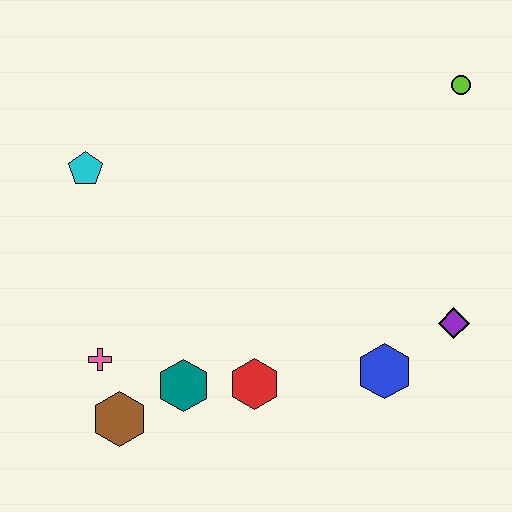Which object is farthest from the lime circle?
The brown hexagon is farthest from the lime circle.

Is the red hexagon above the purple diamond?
No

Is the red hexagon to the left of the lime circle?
Yes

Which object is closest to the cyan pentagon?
The pink cross is closest to the cyan pentagon.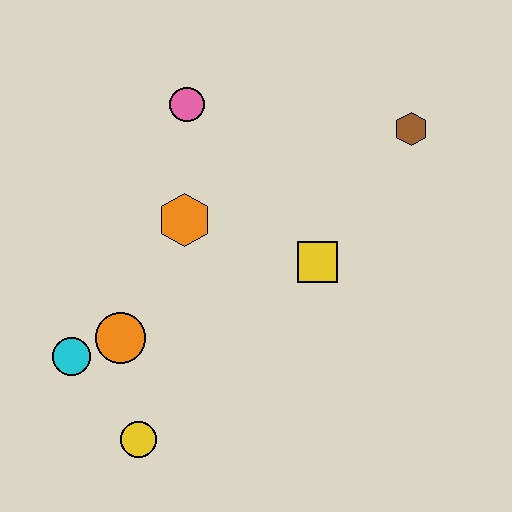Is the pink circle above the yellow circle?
Yes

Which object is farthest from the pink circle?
The yellow circle is farthest from the pink circle.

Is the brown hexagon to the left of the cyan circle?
No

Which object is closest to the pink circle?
The orange hexagon is closest to the pink circle.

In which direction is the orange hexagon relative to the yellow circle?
The orange hexagon is above the yellow circle.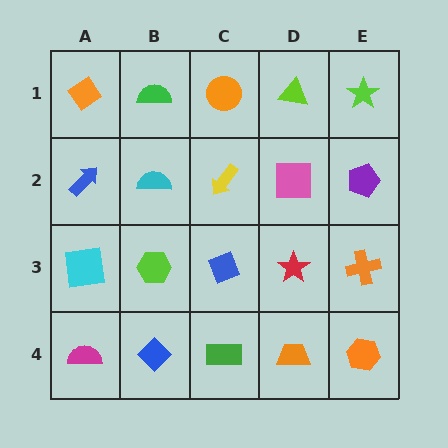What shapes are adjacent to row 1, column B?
A cyan semicircle (row 2, column B), an orange diamond (row 1, column A), an orange circle (row 1, column C).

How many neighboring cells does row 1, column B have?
3.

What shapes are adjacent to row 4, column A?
A cyan square (row 3, column A), a blue diamond (row 4, column B).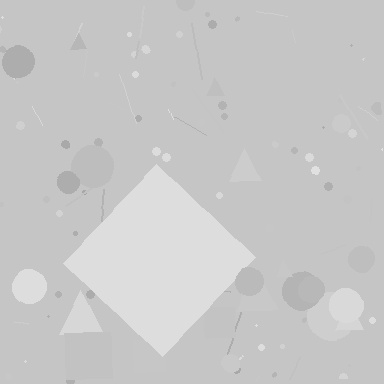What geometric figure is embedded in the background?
A diamond is embedded in the background.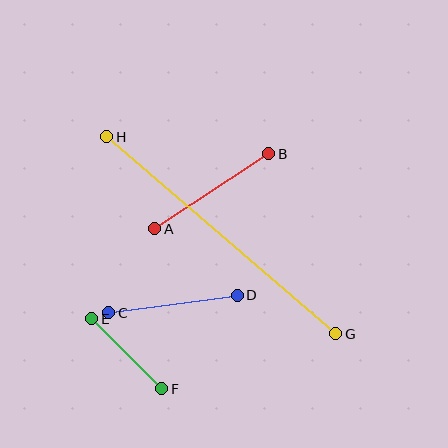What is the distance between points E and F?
The distance is approximately 99 pixels.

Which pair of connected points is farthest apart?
Points G and H are farthest apart.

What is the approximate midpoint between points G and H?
The midpoint is at approximately (221, 235) pixels.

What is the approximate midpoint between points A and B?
The midpoint is at approximately (212, 191) pixels.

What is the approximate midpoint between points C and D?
The midpoint is at approximately (173, 304) pixels.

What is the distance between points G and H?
The distance is approximately 302 pixels.